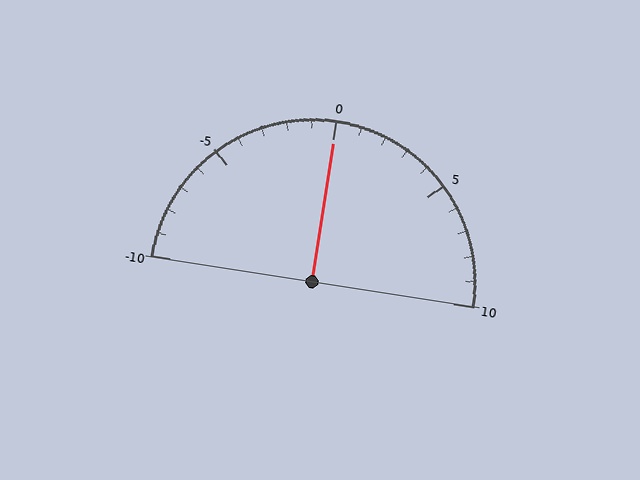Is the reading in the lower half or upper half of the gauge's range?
The reading is in the upper half of the range (-10 to 10).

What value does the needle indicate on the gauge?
The needle indicates approximately 0.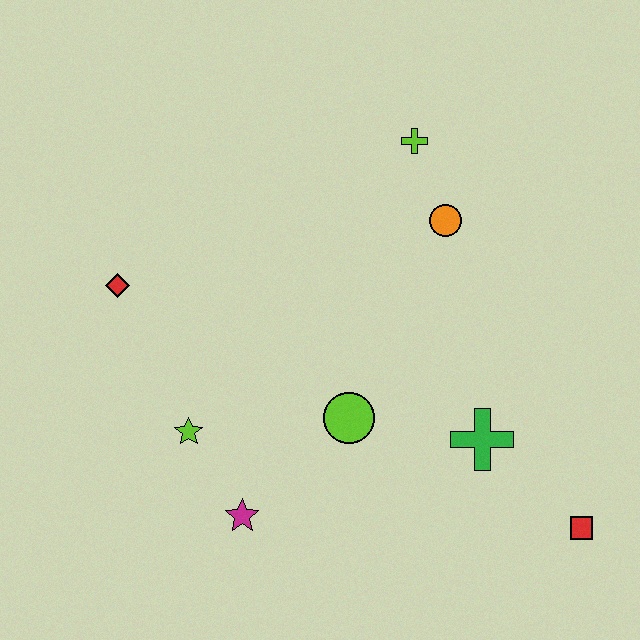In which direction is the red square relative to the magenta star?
The red square is to the right of the magenta star.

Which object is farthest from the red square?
The red diamond is farthest from the red square.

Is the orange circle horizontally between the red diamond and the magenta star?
No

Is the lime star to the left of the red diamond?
No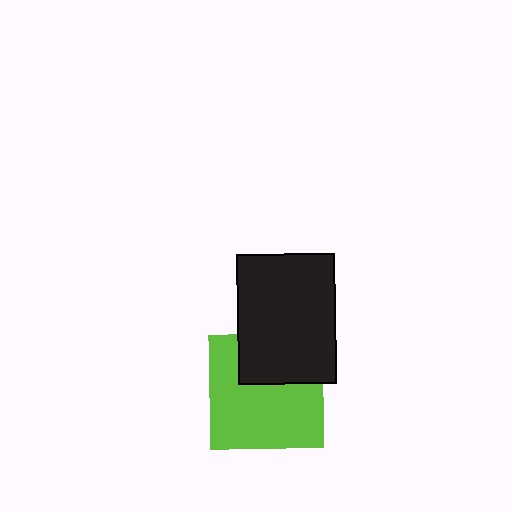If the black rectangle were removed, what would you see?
You would see the complete lime square.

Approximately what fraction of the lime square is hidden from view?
Roughly 34% of the lime square is hidden behind the black rectangle.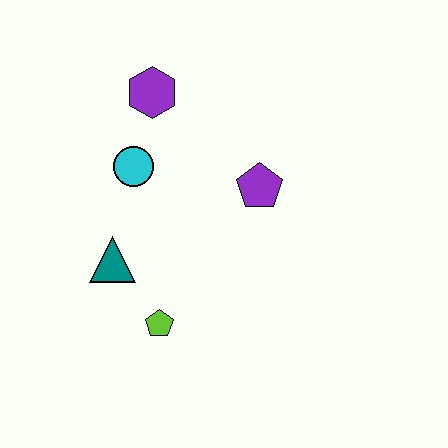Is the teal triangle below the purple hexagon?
Yes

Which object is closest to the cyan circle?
The purple hexagon is closest to the cyan circle.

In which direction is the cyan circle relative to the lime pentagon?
The cyan circle is above the lime pentagon.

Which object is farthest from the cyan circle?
The lime pentagon is farthest from the cyan circle.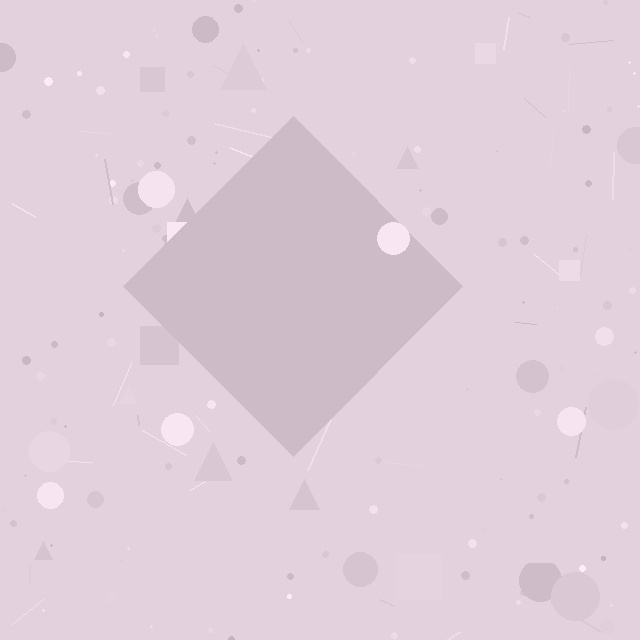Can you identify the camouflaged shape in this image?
The camouflaged shape is a diamond.